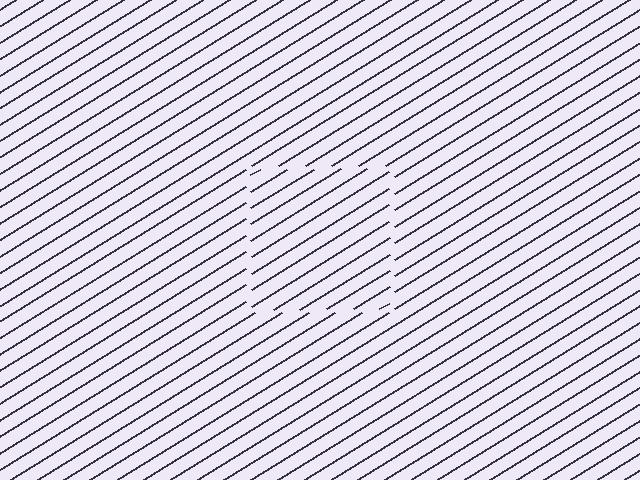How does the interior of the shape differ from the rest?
The interior of the shape contains the same grating, shifted by half a period — the contour is defined by the phase discontinuity where line-ends from the inner and outer gratings abut.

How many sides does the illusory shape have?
4 sides — the line-ends trace a square.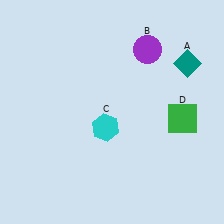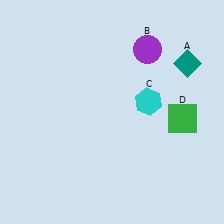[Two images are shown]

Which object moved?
The cyan hexagon (C) moved right.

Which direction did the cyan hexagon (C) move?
The cyan hexagon (C) moved right.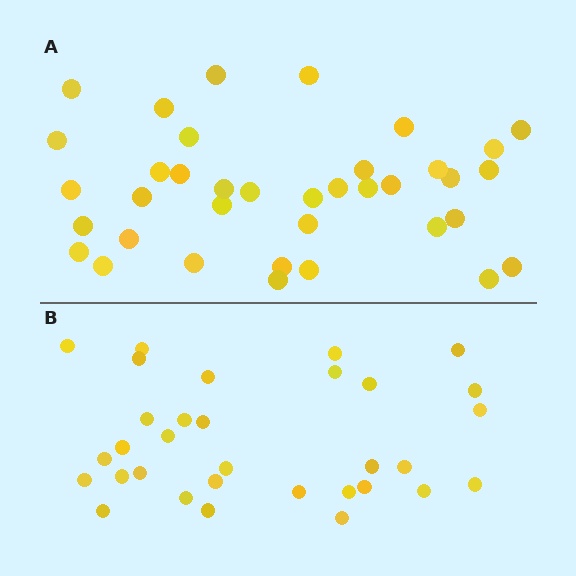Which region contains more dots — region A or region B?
Region A (the top region) has more dots.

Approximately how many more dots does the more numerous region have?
Region A has about 5 more dots than region B.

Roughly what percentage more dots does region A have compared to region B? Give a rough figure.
About 15% more.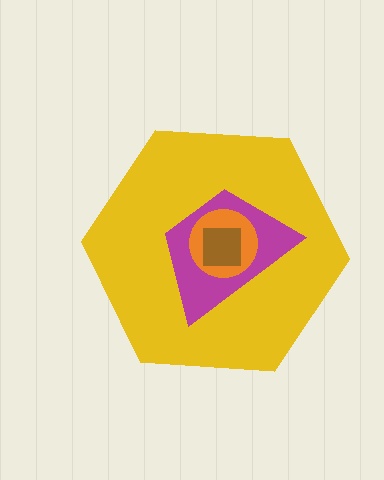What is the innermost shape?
The brown square.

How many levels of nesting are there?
4.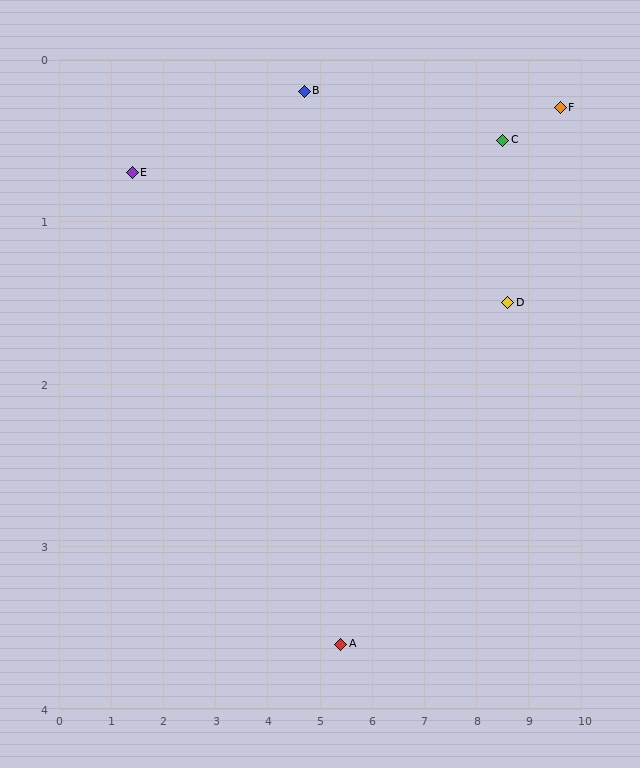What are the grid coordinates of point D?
Point D is at approximately (8.6, 1.5).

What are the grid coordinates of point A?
Point A is at approximately (5.4, 3.6).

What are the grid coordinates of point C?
Point C is at approximately (8.5, 0.5).